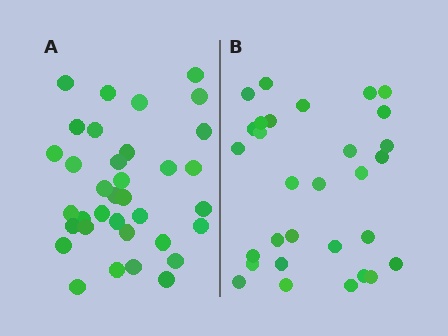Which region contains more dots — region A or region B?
Region A (the left region) has more dots.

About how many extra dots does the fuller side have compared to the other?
Region A has about 5 more dots than region B.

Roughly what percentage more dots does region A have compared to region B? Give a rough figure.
About 15% more.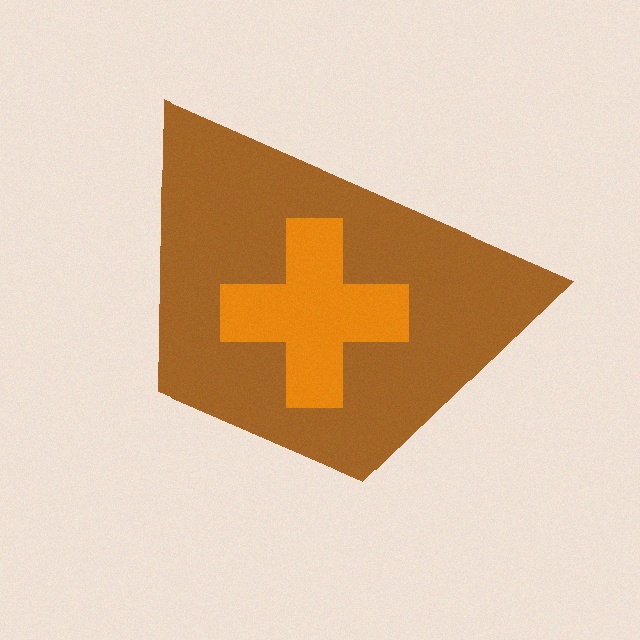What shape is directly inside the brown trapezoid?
The orange cross.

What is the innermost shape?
The orange cross.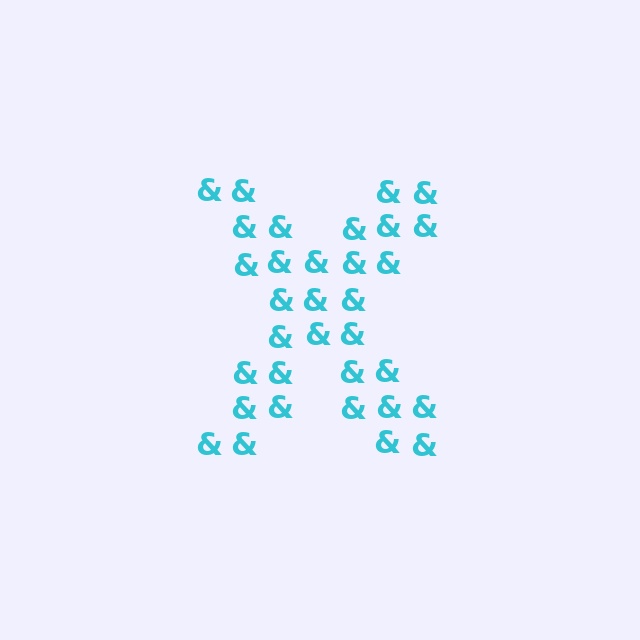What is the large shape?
The large shape is the letter X.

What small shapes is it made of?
It is made of small ampersands.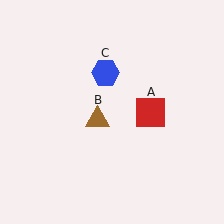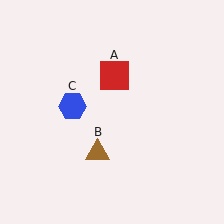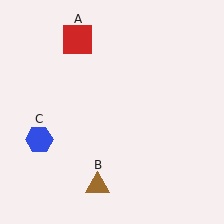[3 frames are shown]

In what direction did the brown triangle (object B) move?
The brown triangle (object B) moved down.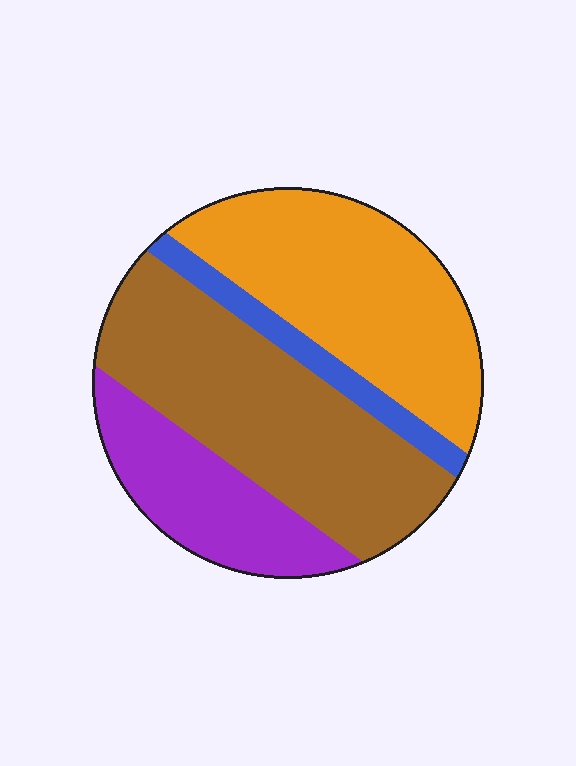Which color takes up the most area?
Brown, at roughly 40%.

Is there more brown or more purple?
Brown.